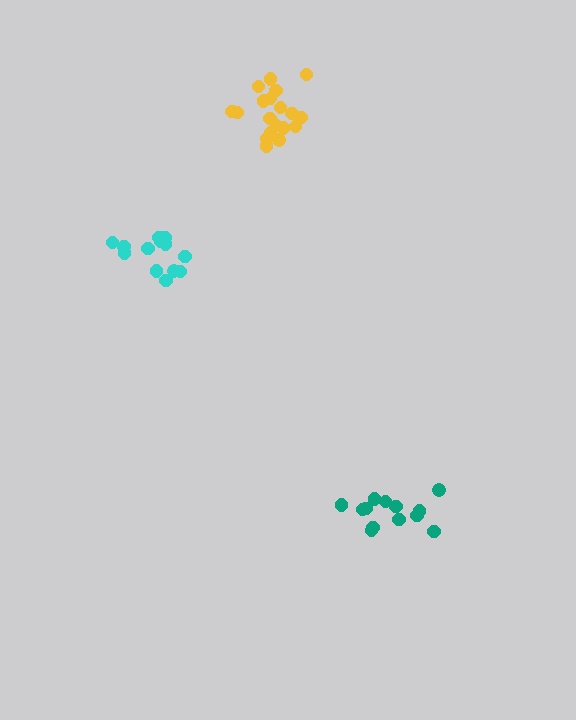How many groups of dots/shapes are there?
There are 3 groups.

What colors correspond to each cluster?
The clusters are colored: teal, yellow, cyan.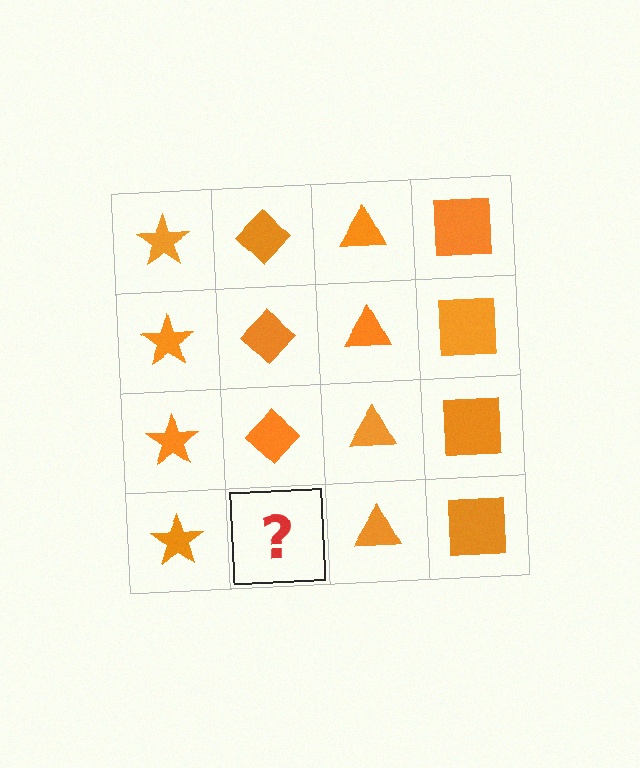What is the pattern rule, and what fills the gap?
The rule is that each column has a consistent shape. The gap should be filled with an orange diamond.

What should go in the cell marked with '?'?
The missing cell should contain an orange diamond.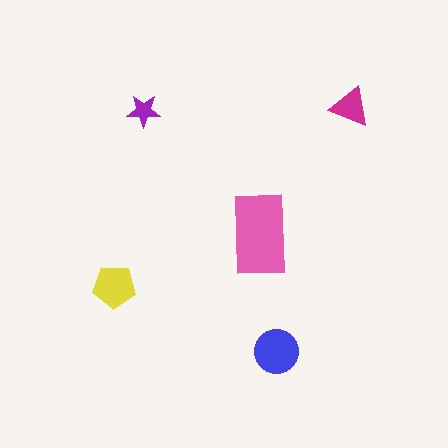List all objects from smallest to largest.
The purple star, the magenta triangle, the yellow pentagon, the blue circle, the pink rectangle.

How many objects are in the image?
There are 5 objects in the image.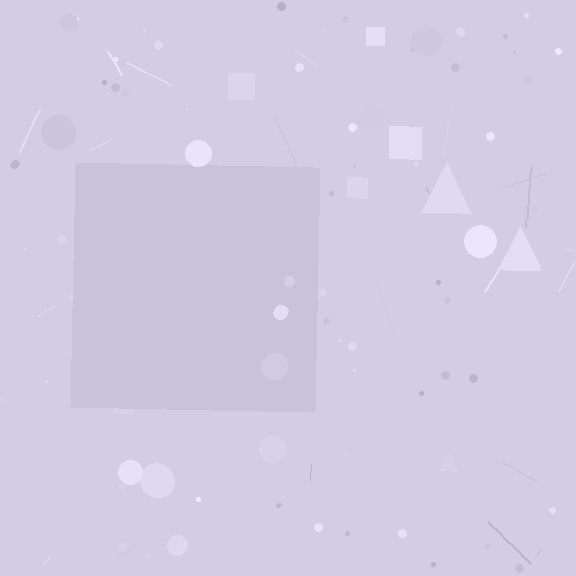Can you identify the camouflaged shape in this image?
The camouflaged shape is a square.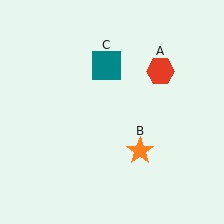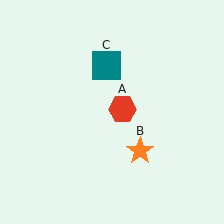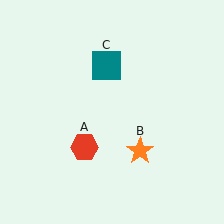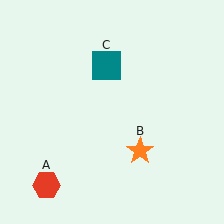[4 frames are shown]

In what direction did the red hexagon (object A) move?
The red hexagon (object A) moved down and to the left.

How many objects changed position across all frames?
1 object changed position: red hexagon (object A).